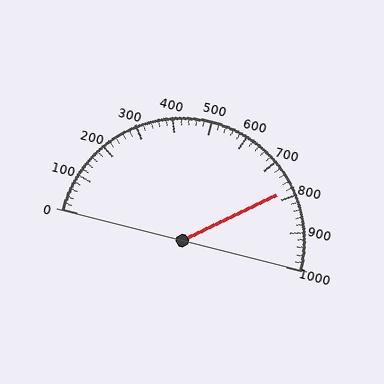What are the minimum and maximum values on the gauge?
The gauge ranges from 0 to 1000.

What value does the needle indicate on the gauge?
The needle indicates approximately 780.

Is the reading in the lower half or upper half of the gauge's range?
The reading is in the upper half of the range (0 to 1000).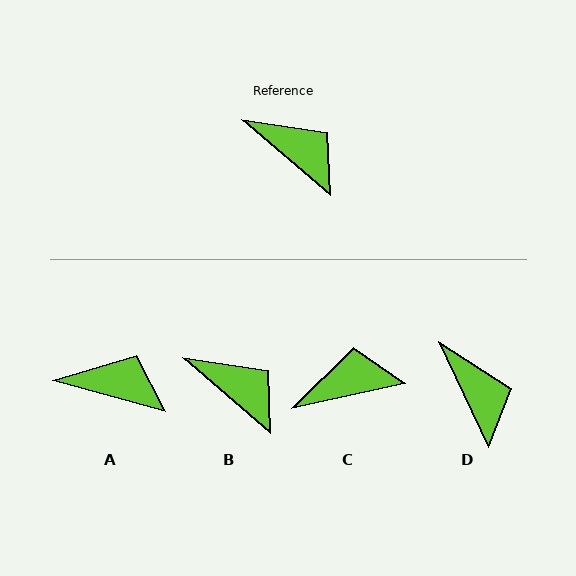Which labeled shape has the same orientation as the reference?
B.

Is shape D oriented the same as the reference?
No, it is off by about 24 degrees.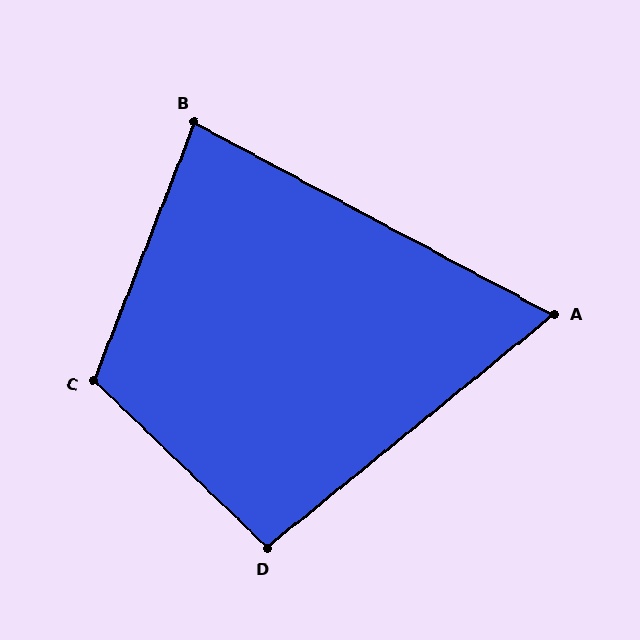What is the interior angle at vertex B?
Approximately 83 degrees (acute).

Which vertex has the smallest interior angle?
A, at approximately 67 degrees.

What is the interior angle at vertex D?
Approximately 97 degrees (obtuse).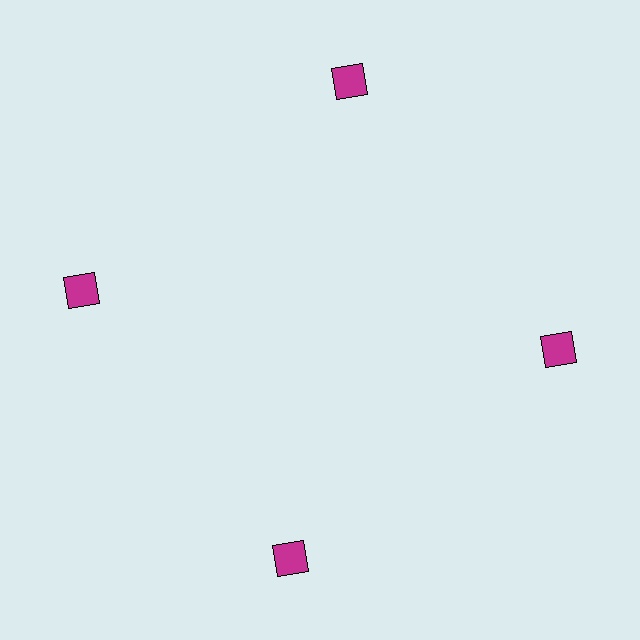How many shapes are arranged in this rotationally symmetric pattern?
There are 4 shapes, arranged in 4 groups of 1.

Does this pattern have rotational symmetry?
Yes, this pattern has 4-fold rotational symmetry. It looks the same after rotating 90 degrees around the center.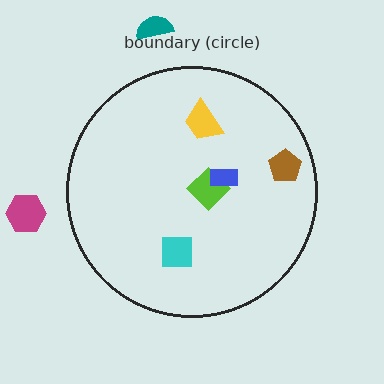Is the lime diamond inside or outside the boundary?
Inside.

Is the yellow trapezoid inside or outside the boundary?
Inside.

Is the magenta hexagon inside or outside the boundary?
Outside.